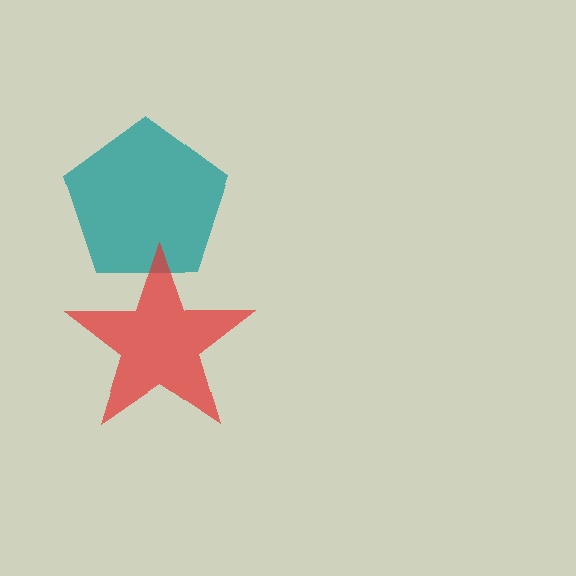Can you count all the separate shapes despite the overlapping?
Yes, there are 2 separate shapes.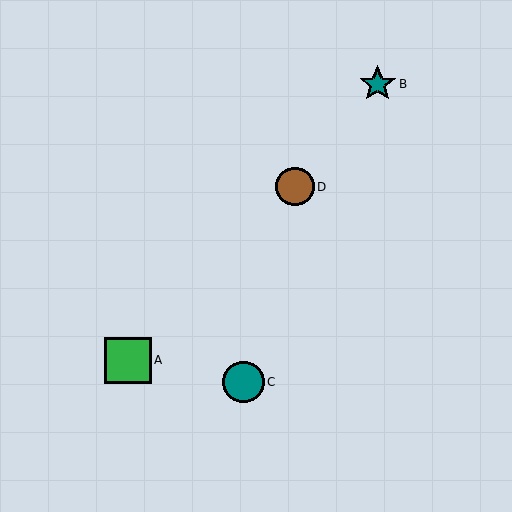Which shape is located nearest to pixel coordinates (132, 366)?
The green square (labeled A) at (128, 360) is nearest to that location.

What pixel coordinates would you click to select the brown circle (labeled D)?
Click at (295, 187) to select the brown circle D.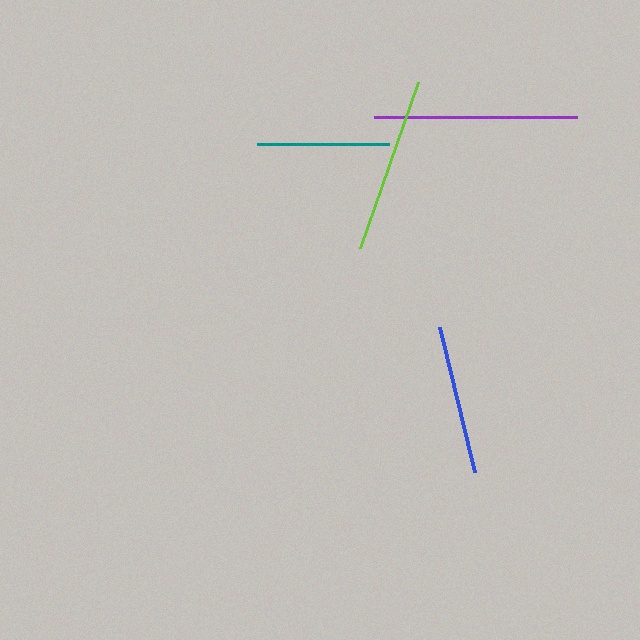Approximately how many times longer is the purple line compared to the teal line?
The purple line is approximately 1.5 times the length of the teal line.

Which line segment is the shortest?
The teal line is the shortest at approximately 133 pixels.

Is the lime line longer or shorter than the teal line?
The lime line is longer than the teal line.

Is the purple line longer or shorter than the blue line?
The purple line is longer than the blue line.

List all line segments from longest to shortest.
From longest to shortest: purple, lime, blue, teal.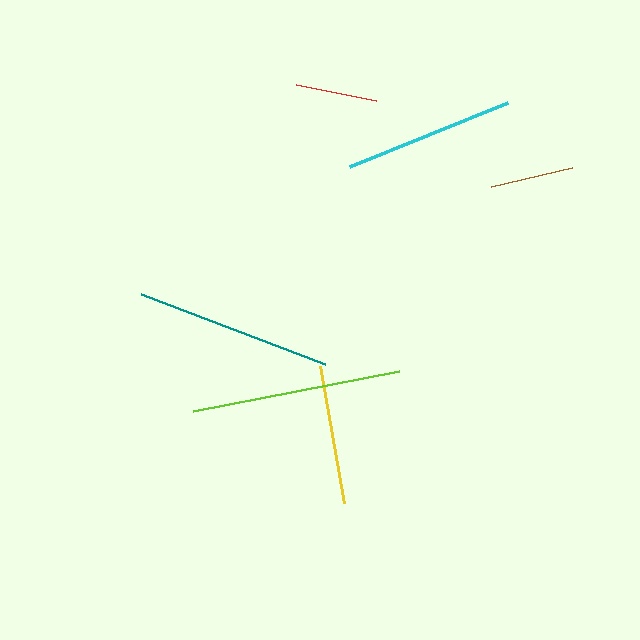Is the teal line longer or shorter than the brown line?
The teal line is longer than the brown line.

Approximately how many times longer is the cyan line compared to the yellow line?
The cyan line is approximately 1.2 times the length of the yellow line.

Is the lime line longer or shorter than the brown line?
The lime line is longer than the brown line.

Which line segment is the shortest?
The red line is the shortest at approximately 82 pixels.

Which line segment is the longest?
The lime line is the longest at approximately 211 pixels.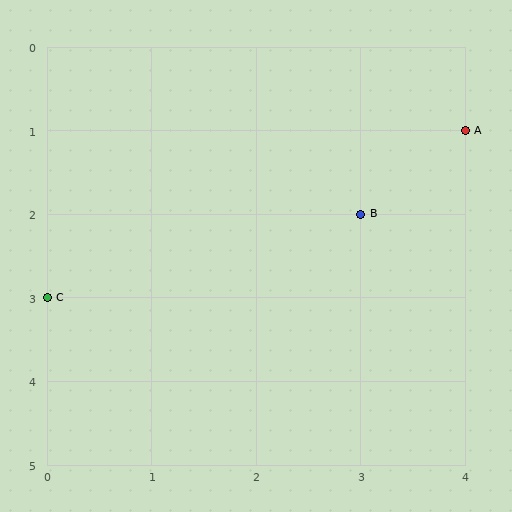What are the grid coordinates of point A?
Point A is at grid coordinates (4, 1).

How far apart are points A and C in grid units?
Points A and C are 4 columns and 2 rows apart (about 4.5 grid units diagonally).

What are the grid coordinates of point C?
Point C is at grid coordinates (0, 3).